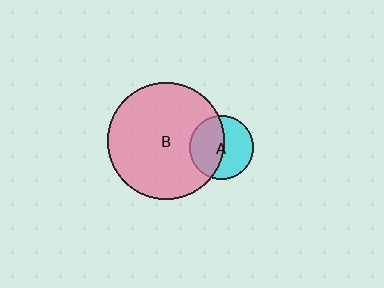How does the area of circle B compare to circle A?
Approximately 3.3 times.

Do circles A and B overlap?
Yes.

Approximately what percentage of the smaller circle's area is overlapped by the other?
Approximately 50%.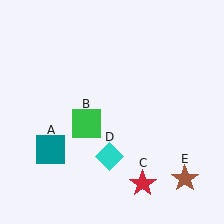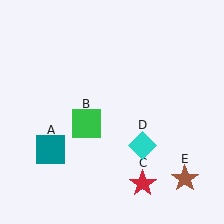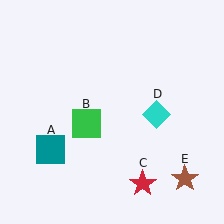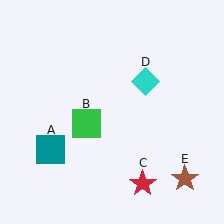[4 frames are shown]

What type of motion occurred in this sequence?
The cyan diamond (object D) rotated counterclockwise around the center of the scene.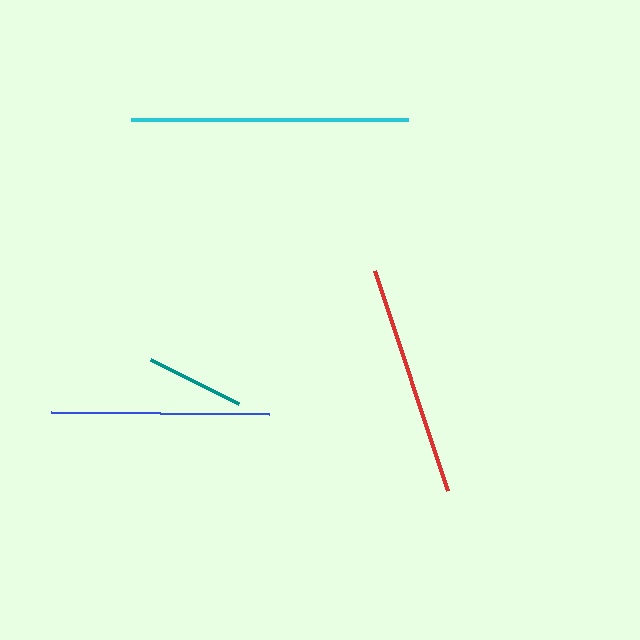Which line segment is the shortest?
The teal line is the shortest at approximately 98 pixels.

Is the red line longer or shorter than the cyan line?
The cyan line is longer than the red line.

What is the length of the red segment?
The red segment is approximately 232 pixels long.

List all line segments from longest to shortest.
From longest to shortest: cyan, red, blue, teal.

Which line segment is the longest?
The cyan line is the longest at approximately 276 pixels.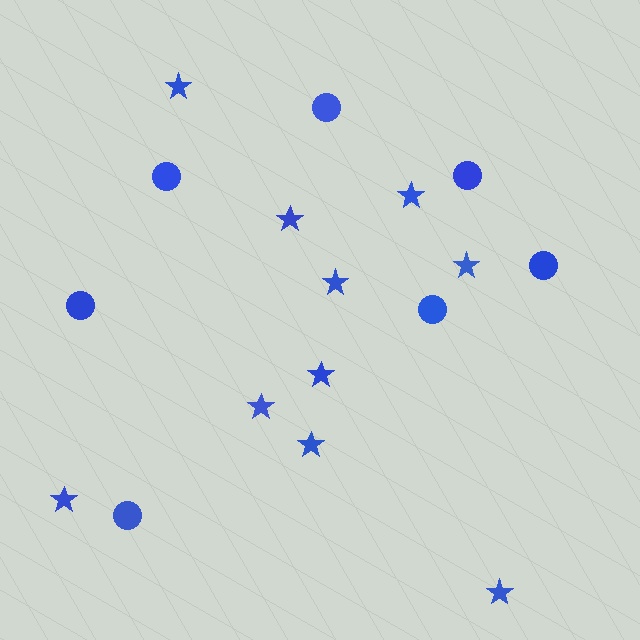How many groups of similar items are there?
There are 2 groups: one group of circles (7) and one group of stars (10).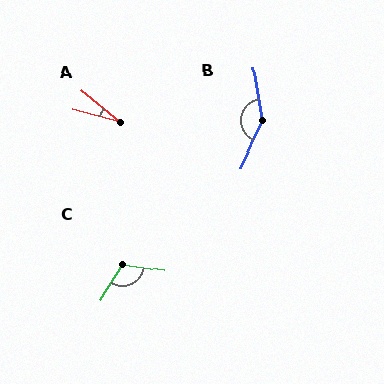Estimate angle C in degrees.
Approximately 113 degrees.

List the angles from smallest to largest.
A (25°), C (113°), B (146°).